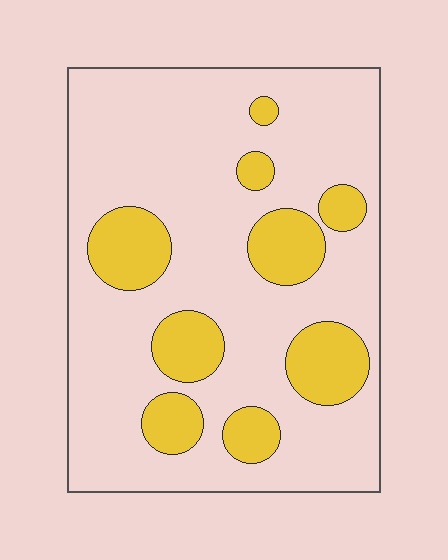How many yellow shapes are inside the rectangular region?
9.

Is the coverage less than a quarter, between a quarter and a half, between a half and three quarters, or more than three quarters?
Less than a quarter.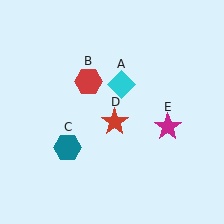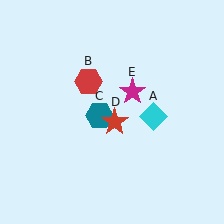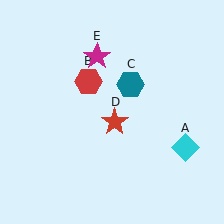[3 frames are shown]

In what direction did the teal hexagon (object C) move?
The teal hexagon (object C) moved up and to the right.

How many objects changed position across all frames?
3 objects changed position: cyan diamond (object A), teal hexagon (object C), magenta star (object E).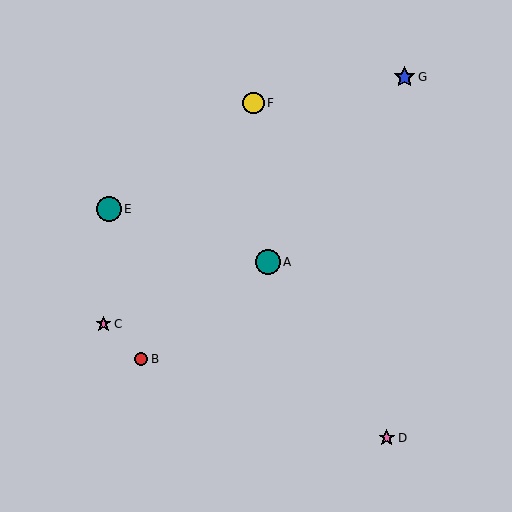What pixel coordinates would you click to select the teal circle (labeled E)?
Click at (109, 209) to select the teal circle E.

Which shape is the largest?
The teal circle (labeled A) is the largest.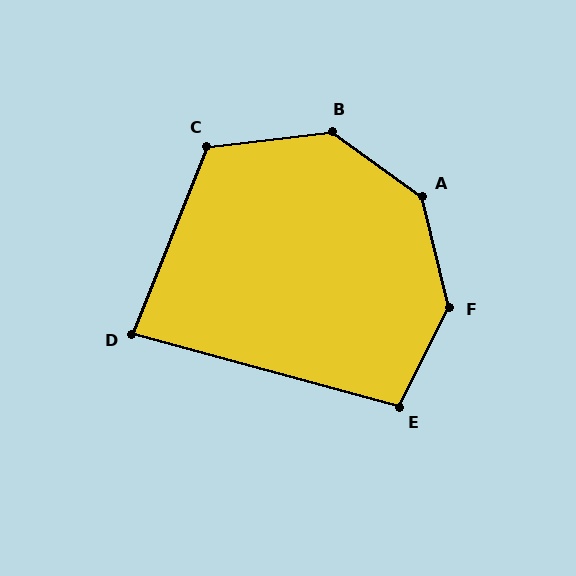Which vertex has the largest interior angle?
A, at approximately 140 degrees.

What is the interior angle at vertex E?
Approximately 102 degrees (obtuse).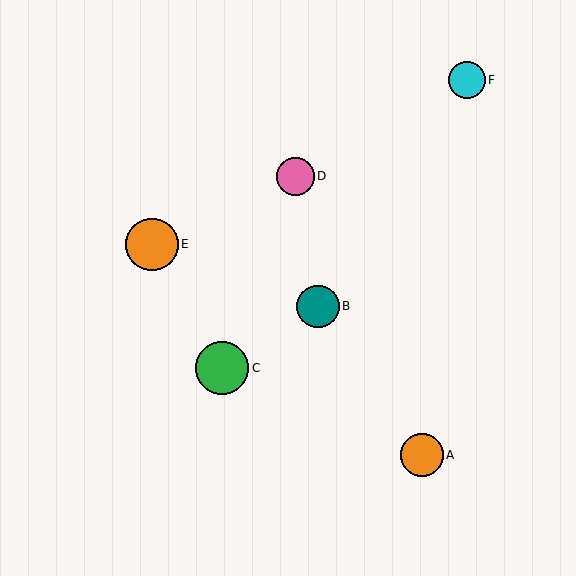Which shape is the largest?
The green circle (labeled C) is the largest.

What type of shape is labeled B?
Shape B is a teal circle.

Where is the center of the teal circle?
The center of the teal circle is at (318, 306).